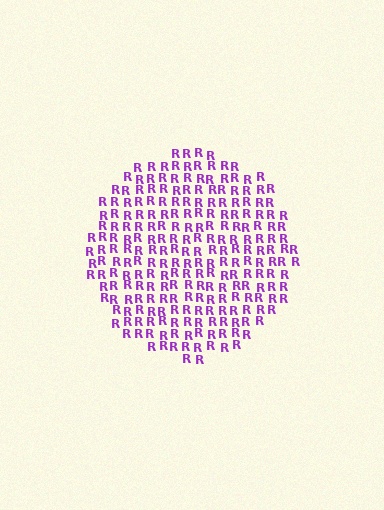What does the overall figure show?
The overall figure shows a circle.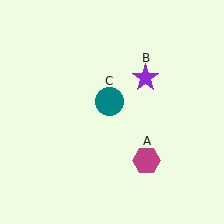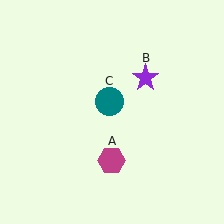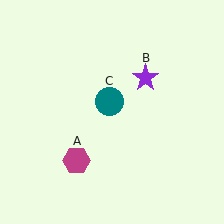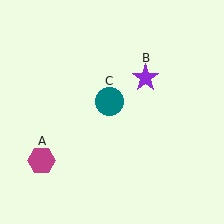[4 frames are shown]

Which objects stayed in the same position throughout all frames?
Purple star (object B) and teal circle (object C) remained stationary.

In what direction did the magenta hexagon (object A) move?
The magenta hexagon (object A) moved left.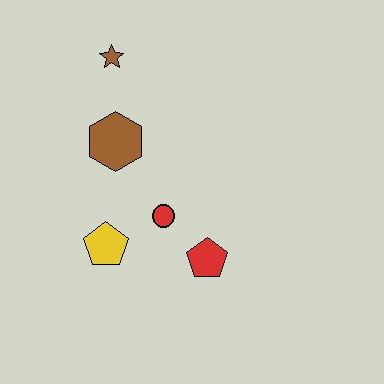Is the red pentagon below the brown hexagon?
Yes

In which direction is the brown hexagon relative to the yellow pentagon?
The brown hexagon is above the yellow pentagon.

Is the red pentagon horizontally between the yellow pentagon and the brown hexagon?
No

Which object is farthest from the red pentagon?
The brown star is farthest from the red pentagon.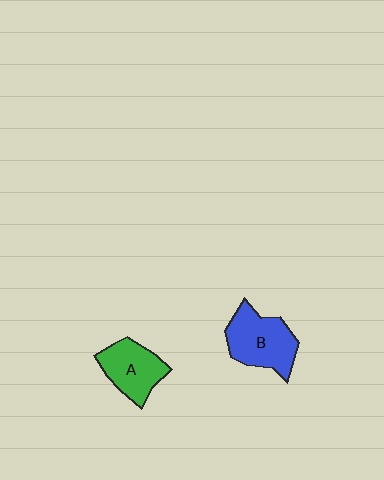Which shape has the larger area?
Shape B (blue).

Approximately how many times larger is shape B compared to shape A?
Approximately 1.2 times.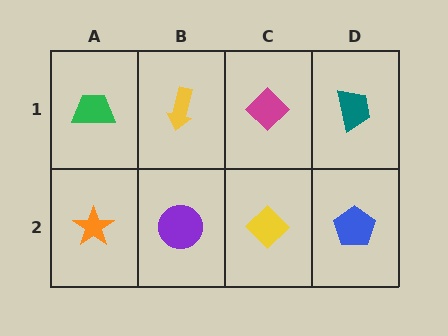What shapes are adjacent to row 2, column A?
A green trapezoid (row 1, column A), a purple circle (row 2, column B).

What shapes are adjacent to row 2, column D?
A teal trapezoid (row 1, column D), a yellow diamond (row 2, column C).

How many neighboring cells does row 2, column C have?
3.